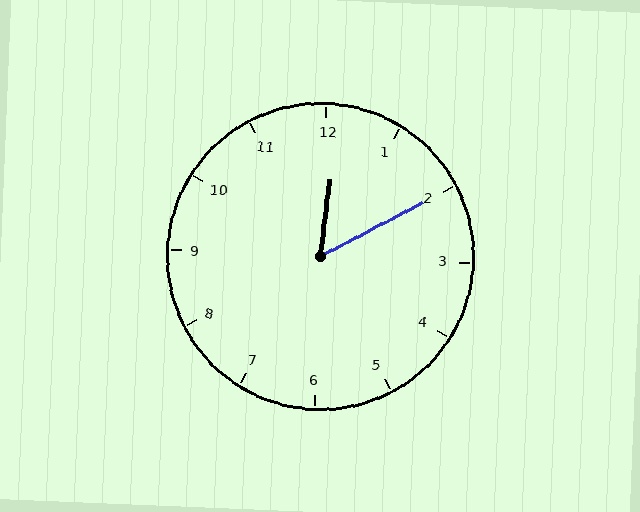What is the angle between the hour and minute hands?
Approximately 55 degrees.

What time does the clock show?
12:10.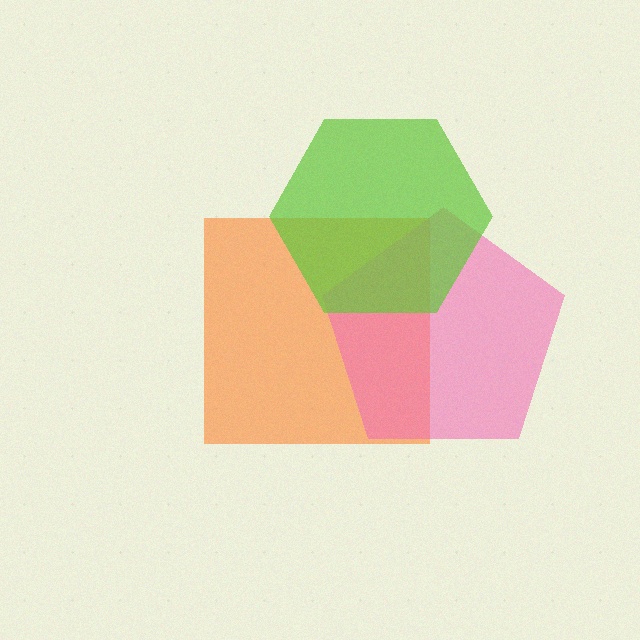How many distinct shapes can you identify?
There are 3 distinct shapes: an orange square, a pink pentagon, a lime hexagon.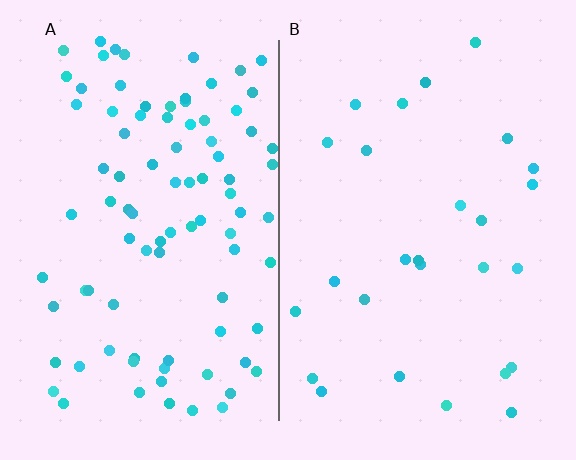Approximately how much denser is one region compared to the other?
Approximately 3.4× — region A over region B.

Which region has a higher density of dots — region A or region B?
A (the left).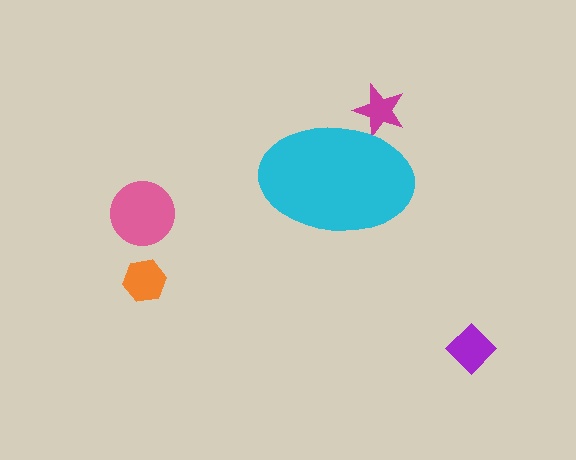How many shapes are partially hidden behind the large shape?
1 shape is partially hidden.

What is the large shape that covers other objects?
A cyan ellipse.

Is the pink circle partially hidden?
No, the pink circle is fully visible.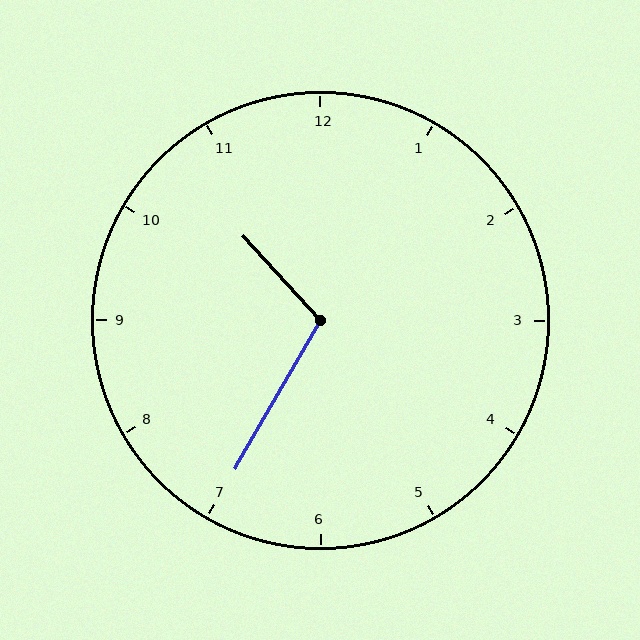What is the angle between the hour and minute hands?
Approximately 108 degrees.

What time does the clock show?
10:35.